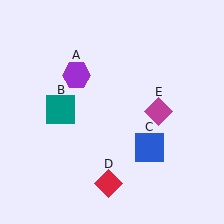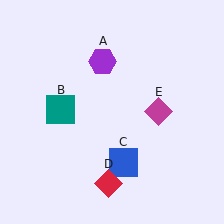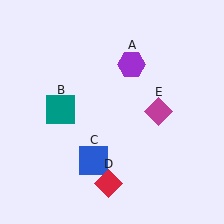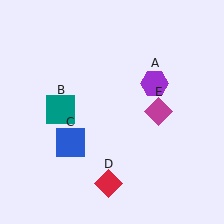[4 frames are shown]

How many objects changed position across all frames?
2 objects changed position: purple hexagon (object A), blue square (object C).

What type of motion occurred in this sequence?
The purple hexagon (object A), blue square (object C) rotated clockwise around the center of the scene.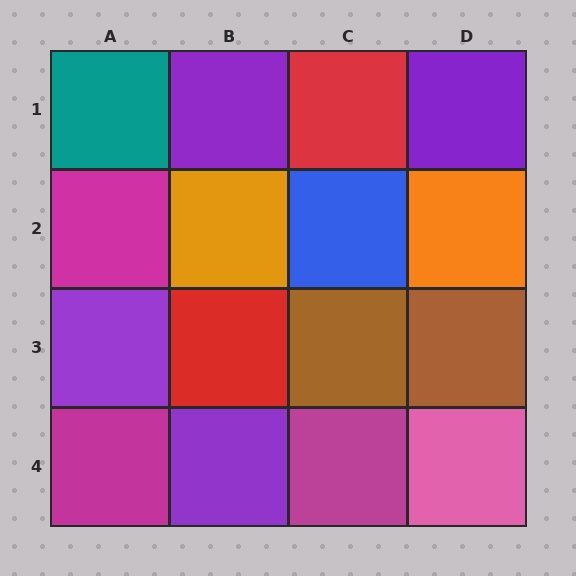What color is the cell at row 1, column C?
Red.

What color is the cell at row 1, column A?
Teal.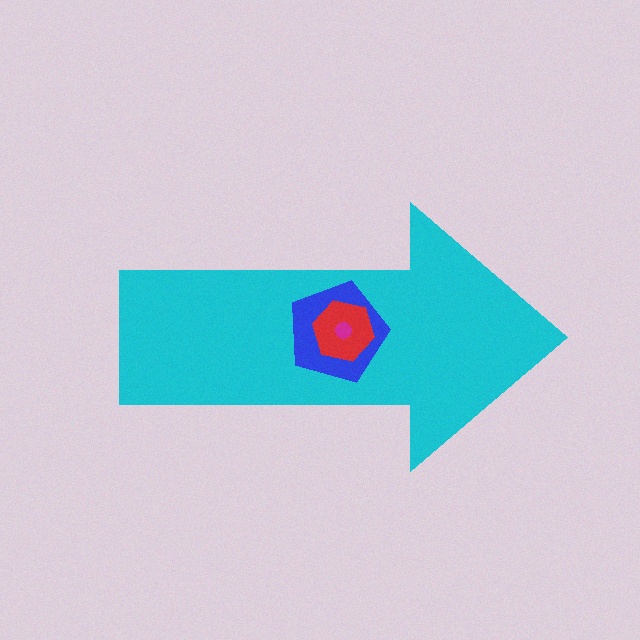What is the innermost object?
The magenta circle.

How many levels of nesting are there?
4.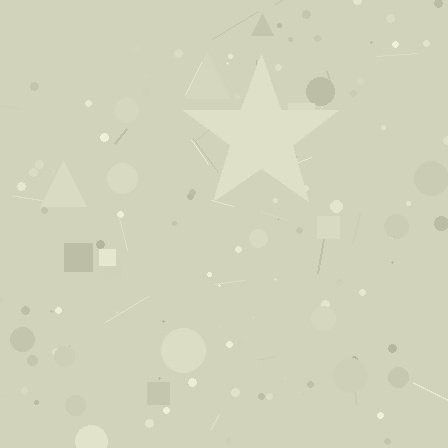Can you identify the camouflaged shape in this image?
The camouflaged shape is a star.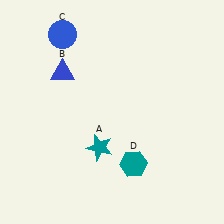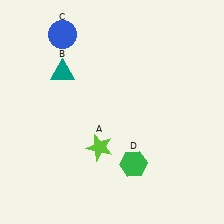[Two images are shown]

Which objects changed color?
A changed from teal to lime. B changed from blue to teal. D changed from teal to green.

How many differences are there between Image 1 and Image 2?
There are 3 differences between the two images.